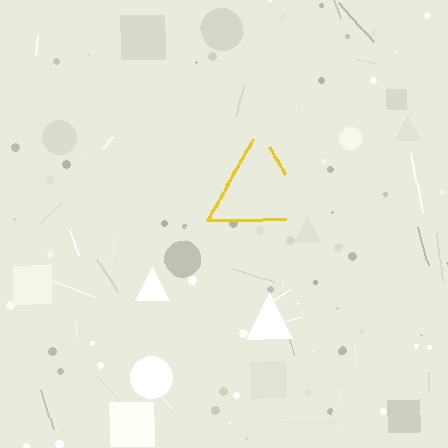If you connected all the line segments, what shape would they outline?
They would outline a triangle.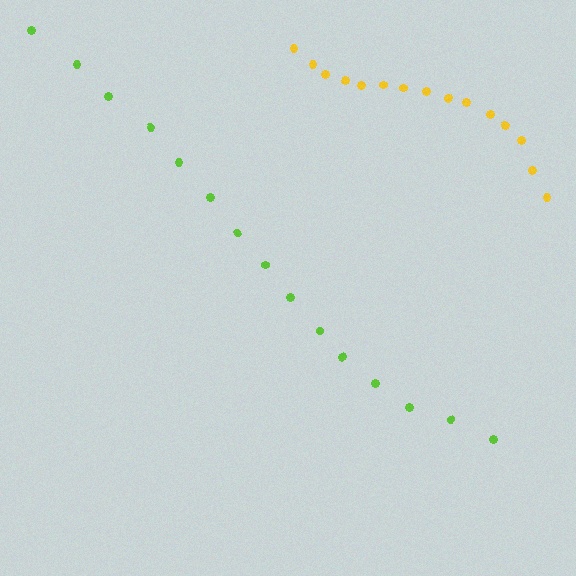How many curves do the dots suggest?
There are 2 distinct paths.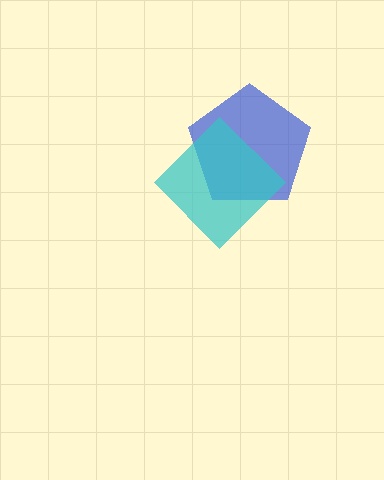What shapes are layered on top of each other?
The layered shapes are: a blue pentagon, a cyan diamond.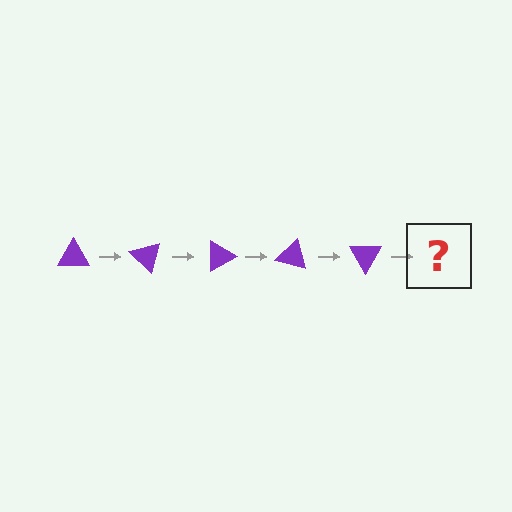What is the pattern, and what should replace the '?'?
The pattern is that the triangle rotates 45 degrees each step. The '?' should be a purple triangle rotated 225 degrees.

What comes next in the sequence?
The next element should be a purple triangle rotated 225 degrees.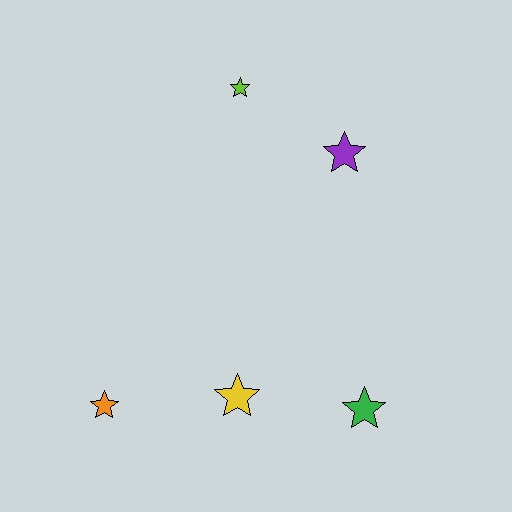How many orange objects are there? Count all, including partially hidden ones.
There is 1 orange object.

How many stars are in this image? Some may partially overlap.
There are 5 stars.